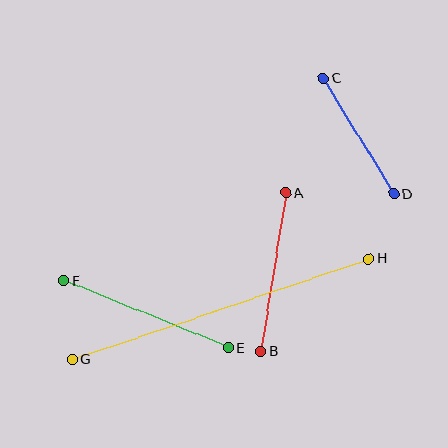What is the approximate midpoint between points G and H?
The midpoint is at approximately (221, 309) pixels.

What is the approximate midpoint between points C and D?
The midpoint is at approximately (358, 136) pixels.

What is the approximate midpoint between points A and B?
The midpoint is at approximately (273, 272) pixels.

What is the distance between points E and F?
The distance is approximately 178 pixels.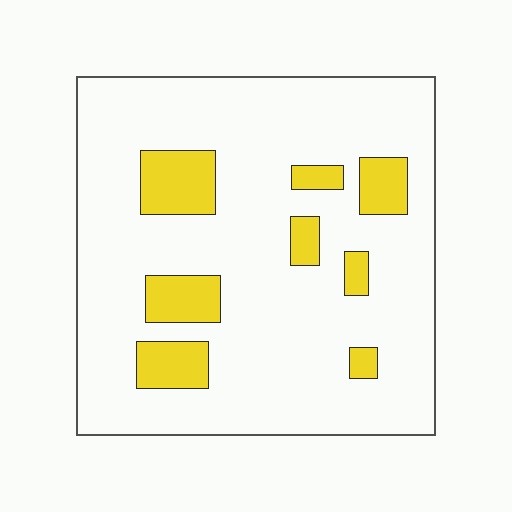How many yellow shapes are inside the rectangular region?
8.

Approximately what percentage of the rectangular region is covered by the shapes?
Approximately 15%.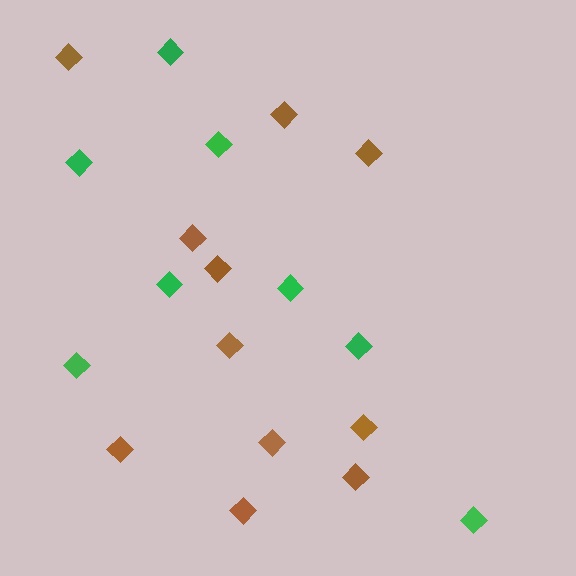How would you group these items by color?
There are 2 groups: one group of brown diamonds (11) and one group of green diamonds (8).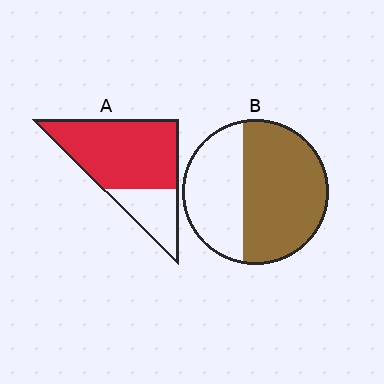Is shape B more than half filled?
Yes.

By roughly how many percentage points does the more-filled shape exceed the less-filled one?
By roughly 10 percentage points (A over B).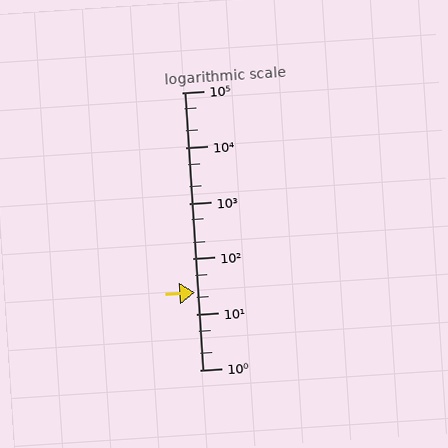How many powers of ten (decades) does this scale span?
The scale spans 5 decades, from 1 to 100000.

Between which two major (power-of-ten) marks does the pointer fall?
The pointer is between 10 and 100.